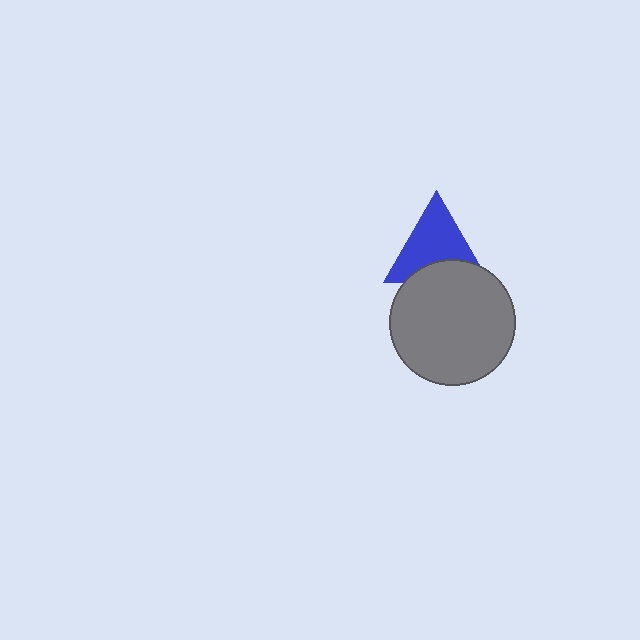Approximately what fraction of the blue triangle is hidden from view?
Roughly 31% of the blue triangle is hidden behind the gray circle.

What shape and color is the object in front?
The object in front is a gray circle.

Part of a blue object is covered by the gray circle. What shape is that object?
It is a triangle.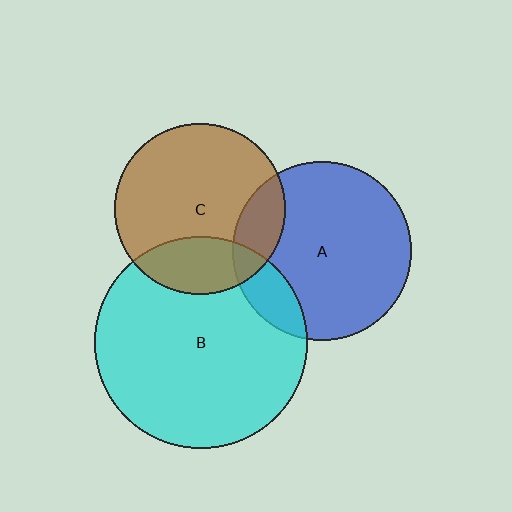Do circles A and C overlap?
Yes.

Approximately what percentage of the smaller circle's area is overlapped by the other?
Approximately 15%.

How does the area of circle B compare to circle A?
Approximately 1.4 times.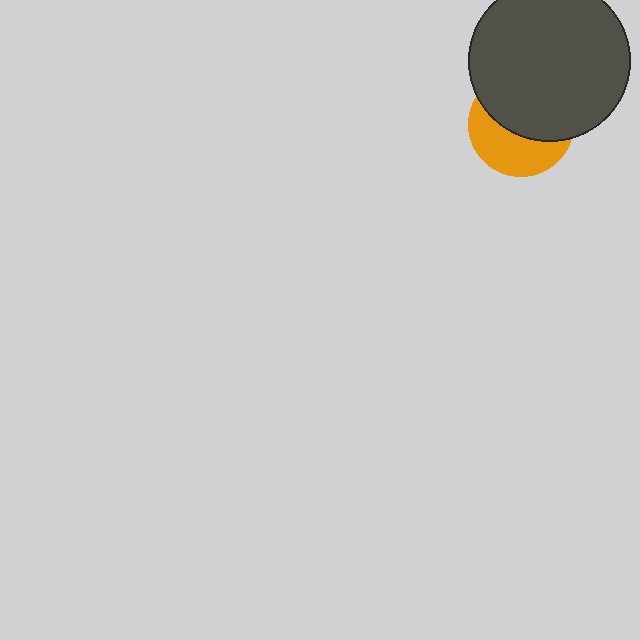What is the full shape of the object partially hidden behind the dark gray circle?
The partially hidden object is an orange circle.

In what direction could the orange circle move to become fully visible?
The orange circle could move down. That would shift it out from behind the dark gray circle entirely.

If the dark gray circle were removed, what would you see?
You would see the complete orange circle.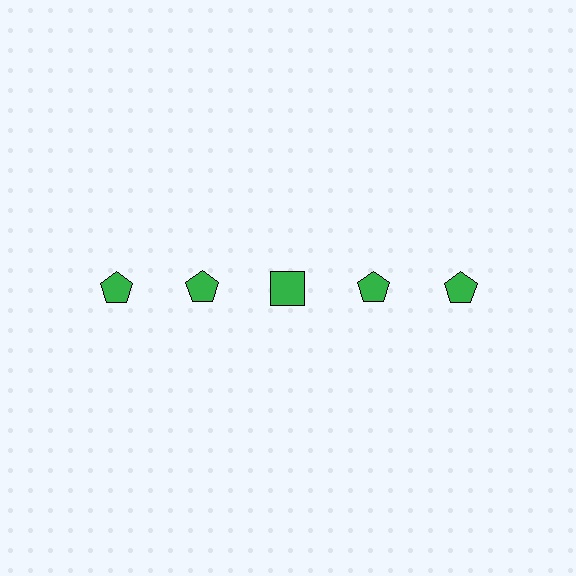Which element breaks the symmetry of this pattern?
The green square in the top row, center column breaks the symmetry. All other shapes are green pentagons.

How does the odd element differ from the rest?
It has a different shape: square instead of pentagon.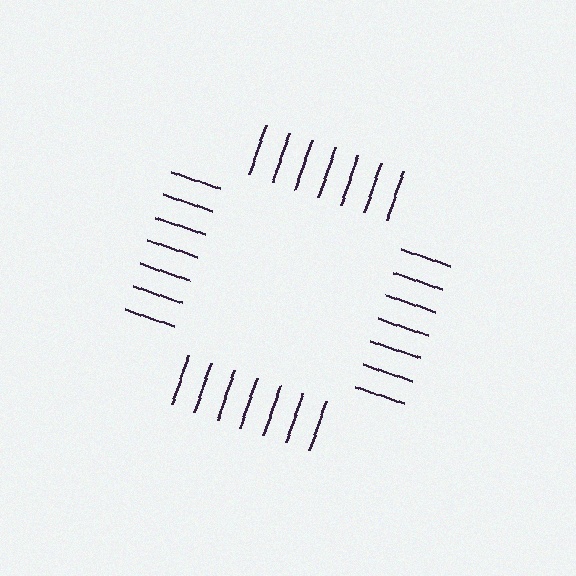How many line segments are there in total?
28 — 7 along each of the 4 edges.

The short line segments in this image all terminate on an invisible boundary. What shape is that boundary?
An illusory square — the line segments terminate on its edges but no continuous stroke is drawn.